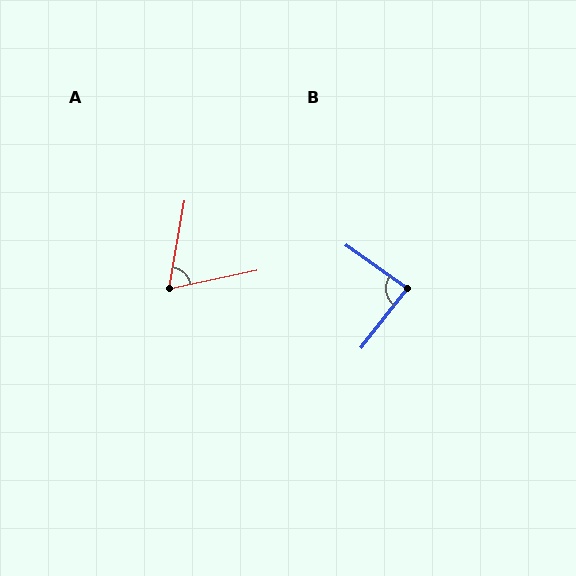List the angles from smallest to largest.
A (68°), B (87°).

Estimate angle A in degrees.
Approximately 68 degrees.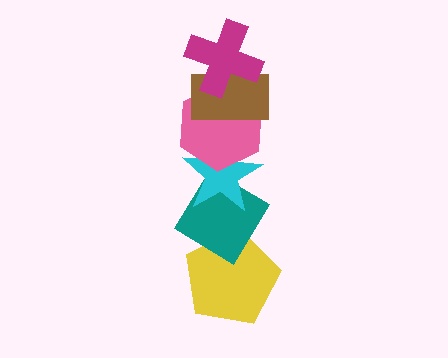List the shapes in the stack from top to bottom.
From top to bottom: the magenta cross, the brown rectangle, the pink hexagon, the cyan star, the teal diamond, the yellow pentagon.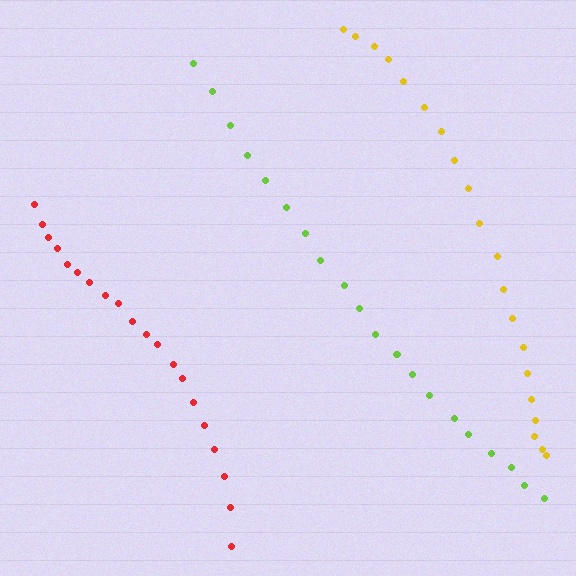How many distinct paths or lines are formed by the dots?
There are 3 distinct paths.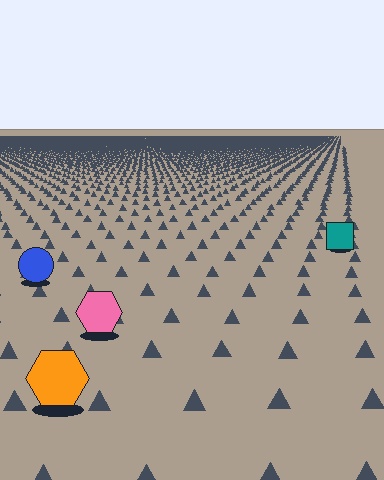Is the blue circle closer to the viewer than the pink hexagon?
No. The pink hexagon is closer — you can tell from the texture gradient: the ground texture is coarser near it.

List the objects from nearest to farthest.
From nearest to farthest: the orange hexagon, the pink hexagon, the blue circle, the teal square.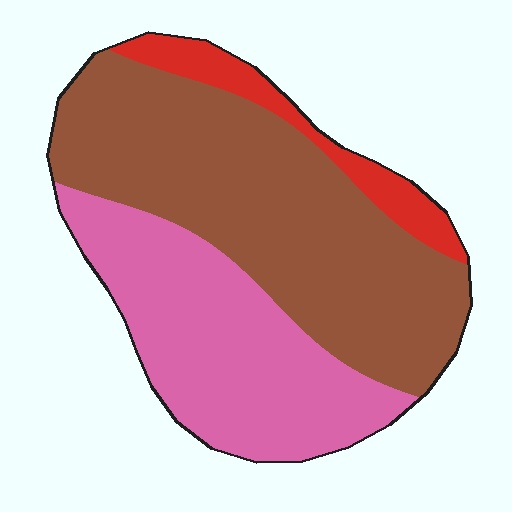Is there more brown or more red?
Brown.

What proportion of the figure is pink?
Pink covers 36% of the figure.